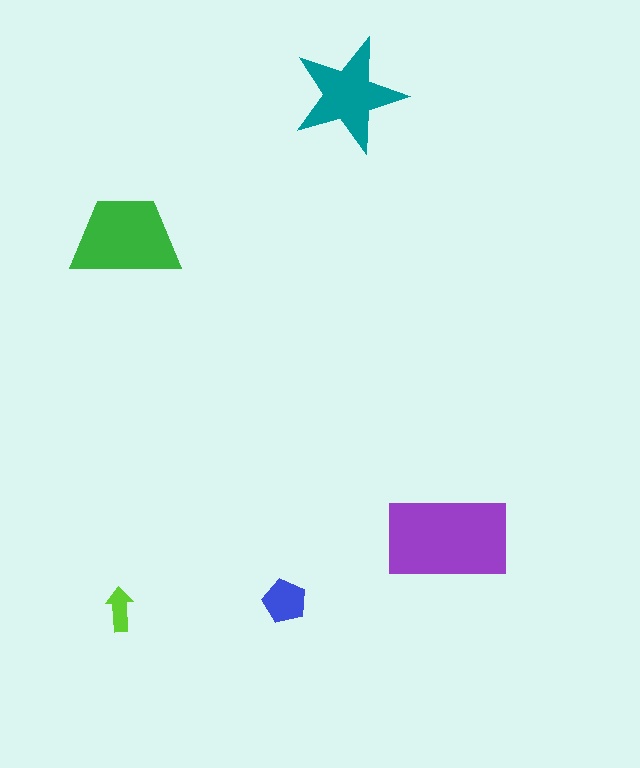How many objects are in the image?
There are 5 objects in the image.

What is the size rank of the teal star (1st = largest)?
3rd.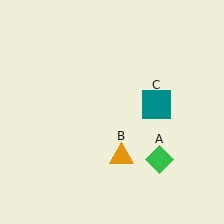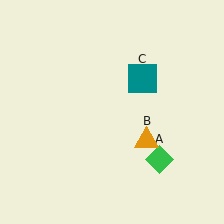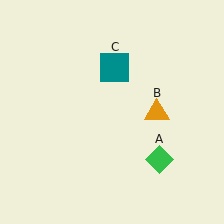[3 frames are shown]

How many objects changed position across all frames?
2 objects changed position: orange triangle (object B), teal square (object C).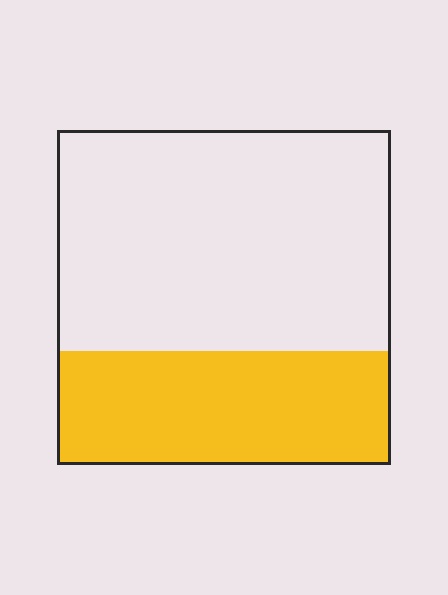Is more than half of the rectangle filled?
No.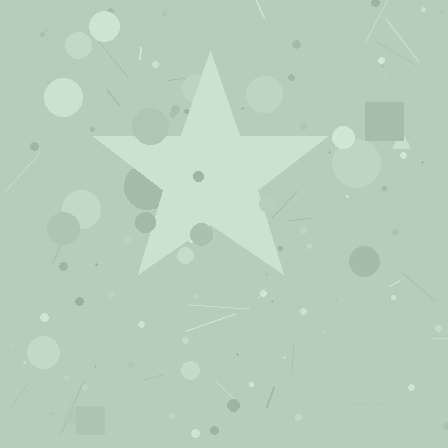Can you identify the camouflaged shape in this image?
The camouflaged shape is a star.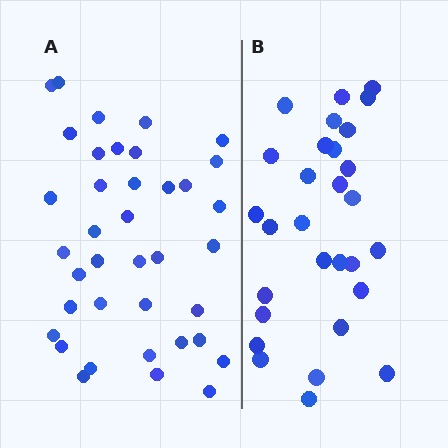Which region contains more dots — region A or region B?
Region A (the left region) has more dots.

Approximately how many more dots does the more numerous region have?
Region A has roughly 8 or so more dots than region B.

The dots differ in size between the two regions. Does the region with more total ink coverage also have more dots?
No. Region B has more total ink coverage because its dots are larger, but region A actually contains more individual dots. Total area can be misleading — the number of items is what matters here.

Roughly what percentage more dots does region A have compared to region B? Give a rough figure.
About 30% more.